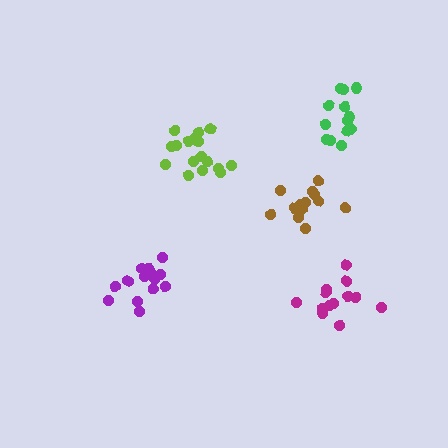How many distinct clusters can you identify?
There are 5 distinct clusters.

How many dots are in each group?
Group 1: 13 dots, Group 2: 14 dots, Group 3: 13 dots, Group 4: 14 dots, Group 5: 18 dots (72 total).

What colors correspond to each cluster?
The clusters are colored: magenta, purple, green, brown, lime.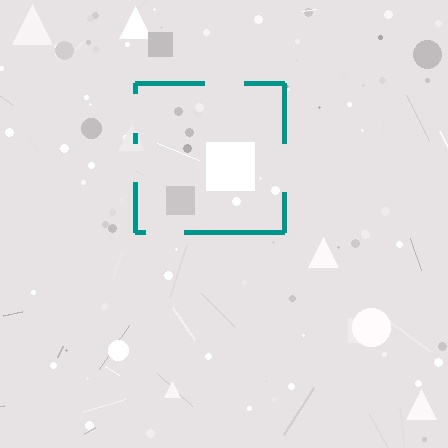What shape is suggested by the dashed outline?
The dashed outline suggests a square.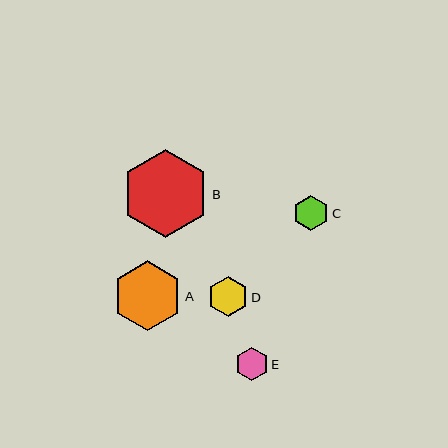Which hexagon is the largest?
Hexagon B is the largest with a size of approximately 88 pixels.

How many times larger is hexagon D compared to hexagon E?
Hexagon D is approximately 1.2 times the size of hexagon E.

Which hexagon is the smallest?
Hexagon E is the smallest with a size of approximately 33 pixels.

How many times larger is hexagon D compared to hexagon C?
Hexagon D is approximately 1.1 times the size of hexagon C.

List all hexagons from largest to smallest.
From largest to smallest: B, A, D, C, E.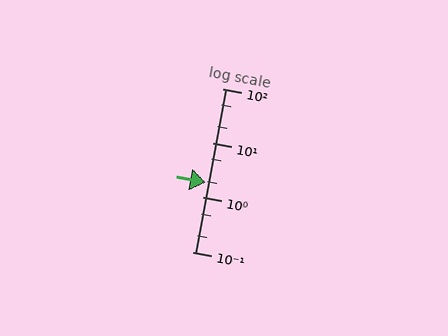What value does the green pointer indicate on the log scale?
The pointer indicates approximately 1.9.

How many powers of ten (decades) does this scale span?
The scale spans 3 decades, from 0.1 to 100.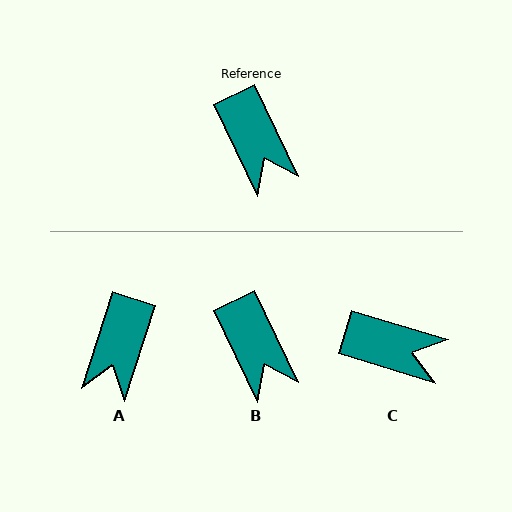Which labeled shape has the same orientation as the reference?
B.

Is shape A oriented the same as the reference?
No, it is off by about 44 degrees.